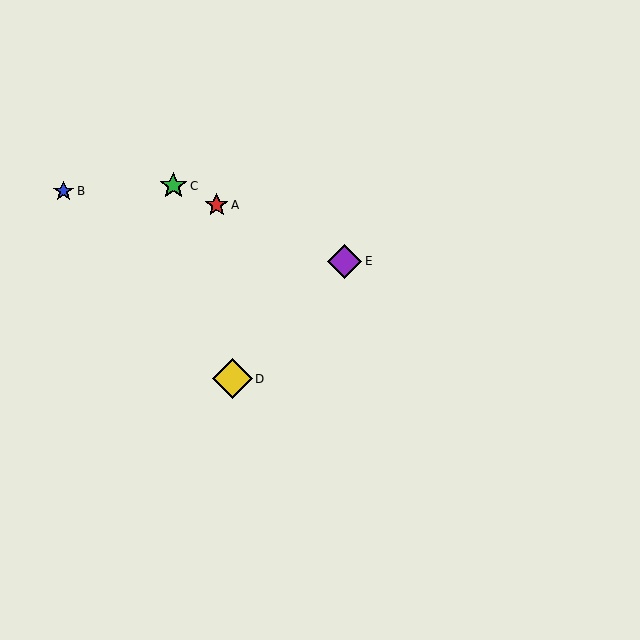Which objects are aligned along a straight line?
Objects A, C, E are aligned along a straight line.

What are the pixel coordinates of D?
Object D is at (232, 379).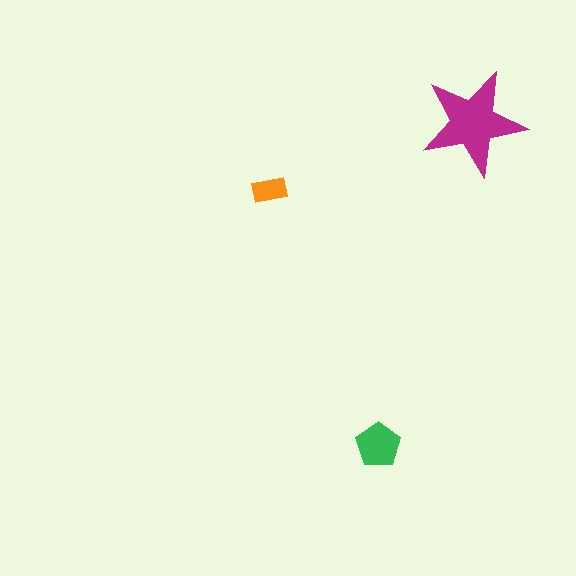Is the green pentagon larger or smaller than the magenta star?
Smaller.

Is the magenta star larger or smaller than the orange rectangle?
Larger.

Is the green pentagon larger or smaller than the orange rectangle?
Larger.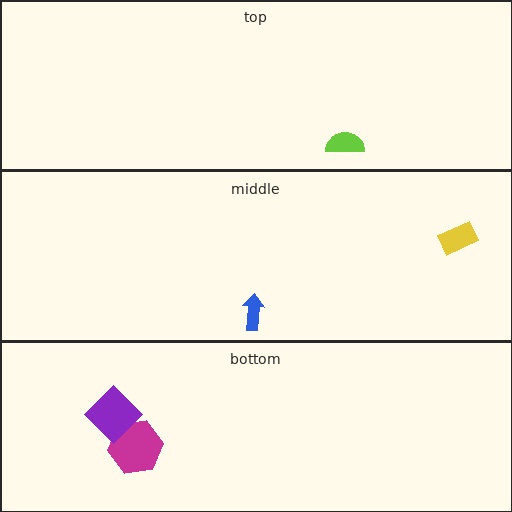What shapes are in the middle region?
The yellow rectangle, the blue arrow.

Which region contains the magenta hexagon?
The bottom region.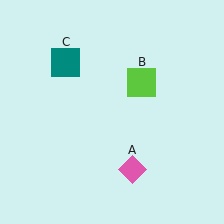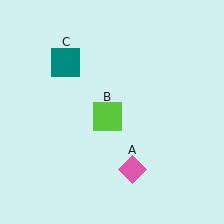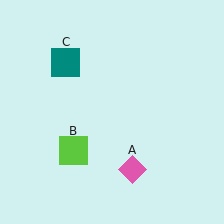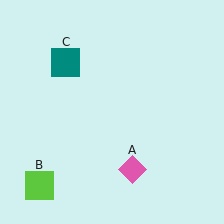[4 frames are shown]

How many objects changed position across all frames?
1 object changed position: lime square (object B).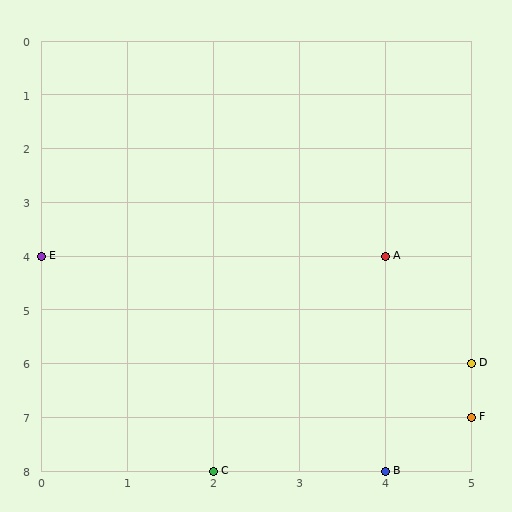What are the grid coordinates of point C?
Point C is at grid coordinates (2, 8).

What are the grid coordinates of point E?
Point E is at grid coordinates (0, 4).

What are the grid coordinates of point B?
Point B is at grid coordinates (4, 8).